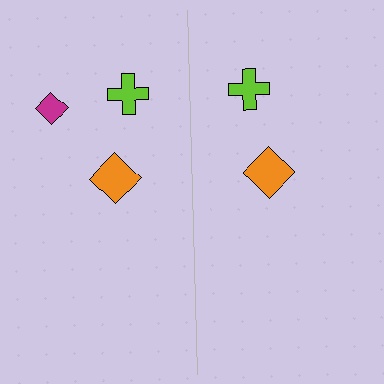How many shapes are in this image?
There are 5 shapes in this image.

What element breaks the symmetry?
A magenta diamond is missing from the right side.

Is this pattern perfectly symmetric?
No, the pattern is not perfectly symmetric. A magenta diamond is missing from the right side.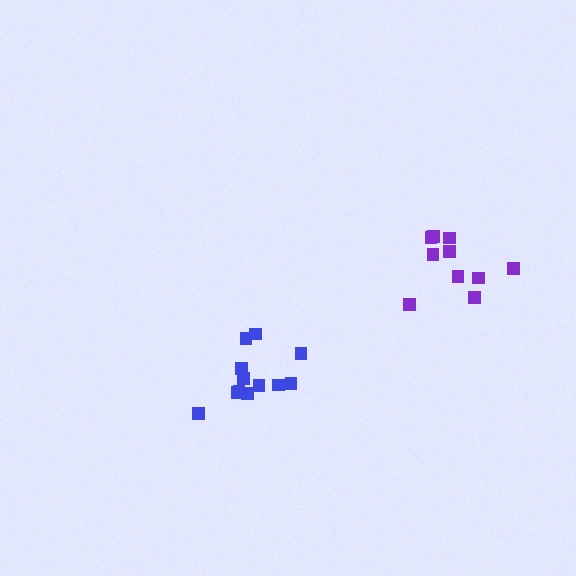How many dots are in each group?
Group 1: 10 dots, Group 2: 12 dots (22 total).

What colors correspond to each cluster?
The clusters are colored: purple, blue.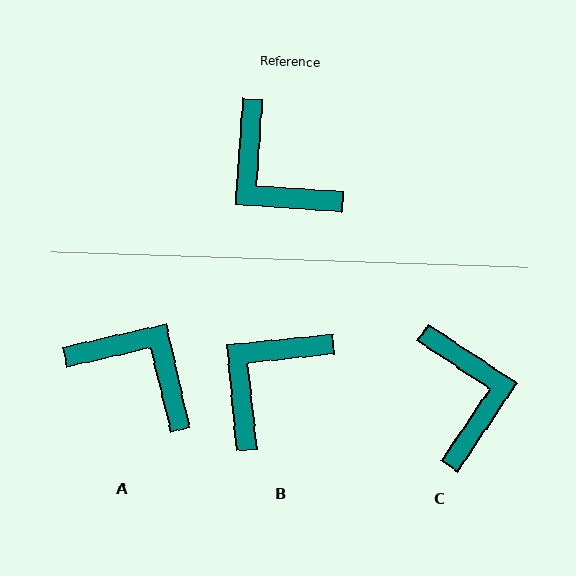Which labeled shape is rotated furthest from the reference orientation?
A, about 163 degrees away.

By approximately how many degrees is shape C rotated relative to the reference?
Approximately 150 degrees counter-clockwise.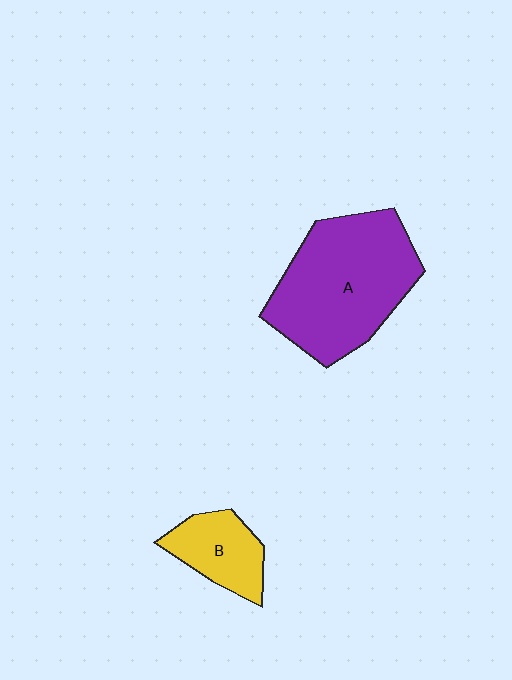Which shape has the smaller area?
Shape B (yellow).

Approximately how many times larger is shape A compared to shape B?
Approximately 2.6 times.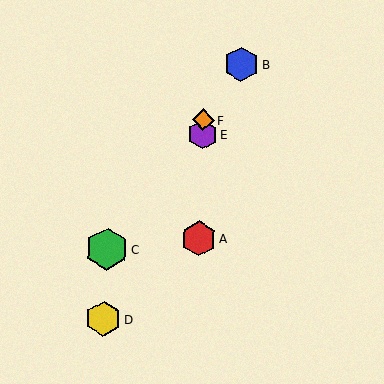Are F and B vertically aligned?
No, F is at x≈203 and B is at x≈241.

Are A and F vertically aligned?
Yes, both are at x≈199.